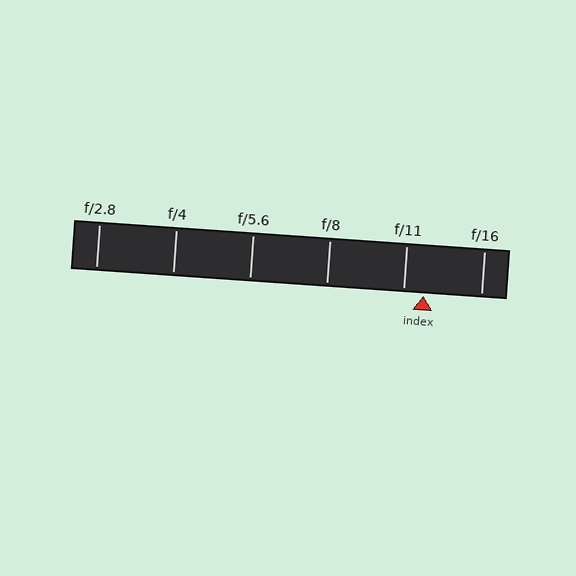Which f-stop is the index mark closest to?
The index mark is closest to f/11.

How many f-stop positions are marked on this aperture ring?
There are 6 f-stop positions marked.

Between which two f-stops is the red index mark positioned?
The index mark is between f/11 and f/16.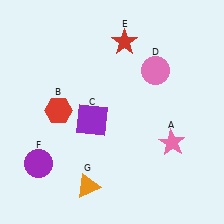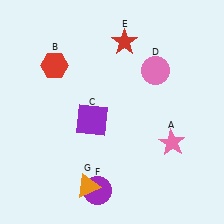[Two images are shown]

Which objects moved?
The objects that moved are: the red hexagon (B), the purple circle (F).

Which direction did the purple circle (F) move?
The purple circle (F) moved right.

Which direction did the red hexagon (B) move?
The red hexagon (B) moved up.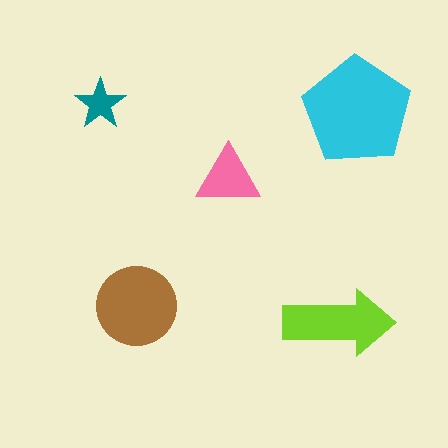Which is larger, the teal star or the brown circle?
The brown circle.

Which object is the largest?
The cyan pentagon.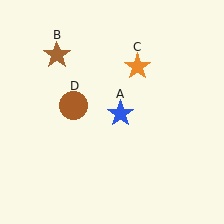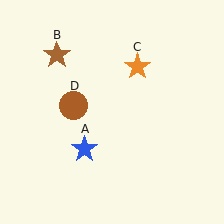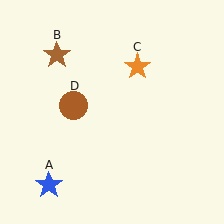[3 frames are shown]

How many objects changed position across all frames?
1 object changed position: blue star (object A).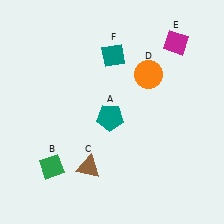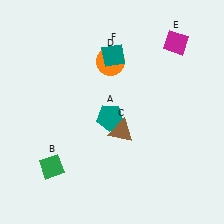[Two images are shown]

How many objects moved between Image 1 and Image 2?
2 objects moved between the two images.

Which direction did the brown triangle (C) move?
The brown triangle (C) moved up.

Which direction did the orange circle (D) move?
The orange circle (D) moved left.